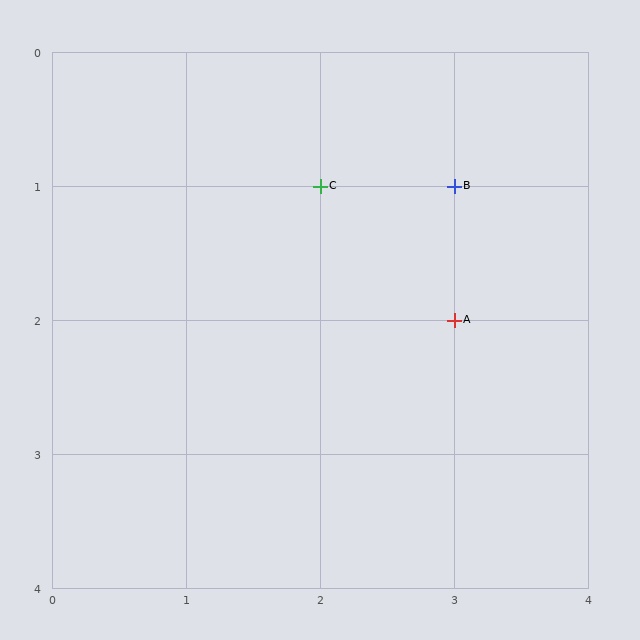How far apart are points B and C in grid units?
Points B and C are 1 column apart.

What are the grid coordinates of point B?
Point B is at grid coordinates (3, 1).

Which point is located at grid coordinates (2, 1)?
Point C is at (2, 1).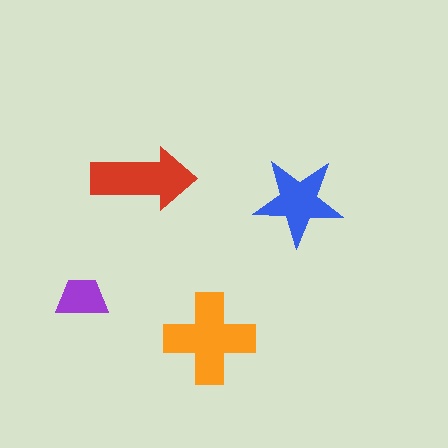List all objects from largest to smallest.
The orange cross, the red arrow, the blue star, the purple trapezoid.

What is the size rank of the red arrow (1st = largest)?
2nd.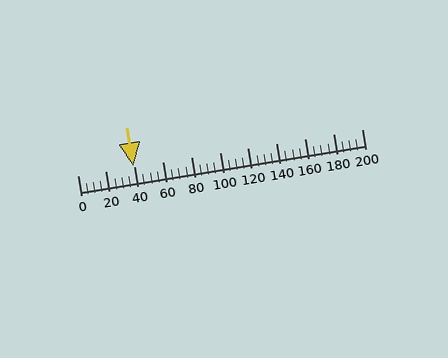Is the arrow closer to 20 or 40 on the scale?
The arrow is closer to 40.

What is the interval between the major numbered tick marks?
The major tick marks are spaced 20 units apart.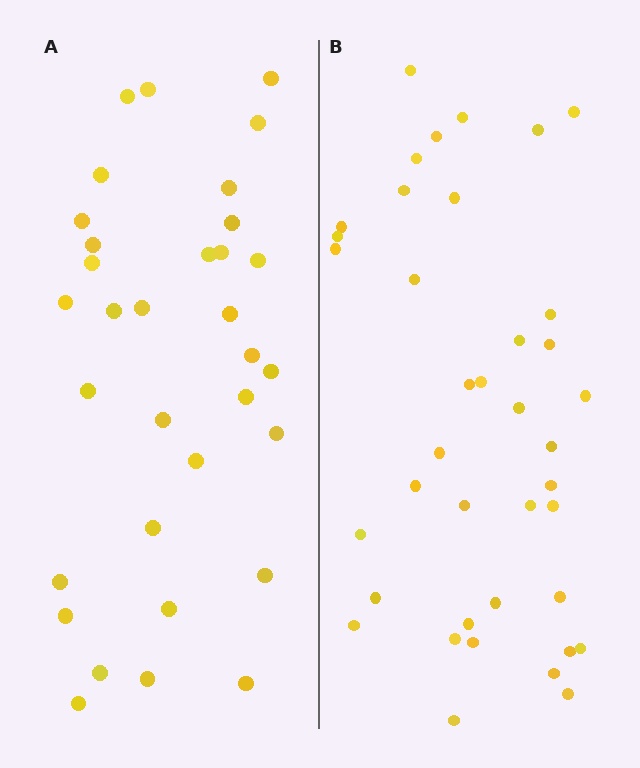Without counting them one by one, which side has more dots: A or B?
Region B (the right region) has more dots.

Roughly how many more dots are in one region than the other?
Region B has about 6 more dots than region A.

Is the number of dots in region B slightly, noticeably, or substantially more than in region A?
Region B has only slightly more — the two regions are fairly close. The ratio is roughly 1.2 to 1.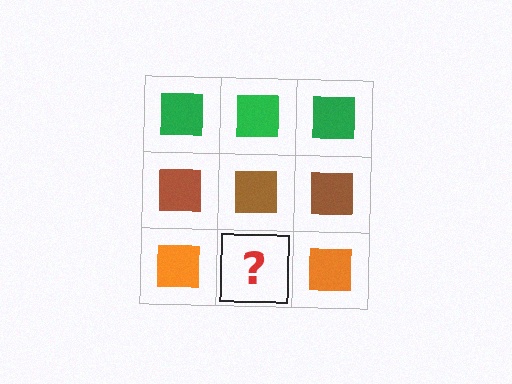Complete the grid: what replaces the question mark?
The question mark should be replaced with an orange square.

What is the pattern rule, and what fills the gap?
The rule is that each row has a consistent color. The gap should be filled with an orange square.